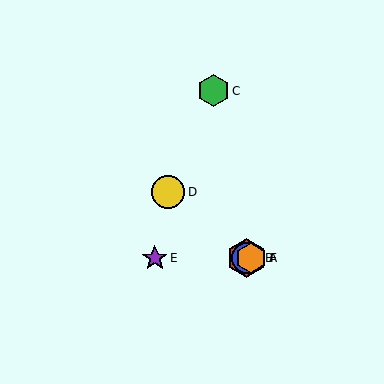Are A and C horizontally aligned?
No, A is at y≈258 and C is at y≈91.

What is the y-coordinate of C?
Object C is at y≈91.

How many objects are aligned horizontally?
4 objects (A, B, E, F) are aligned horizontally.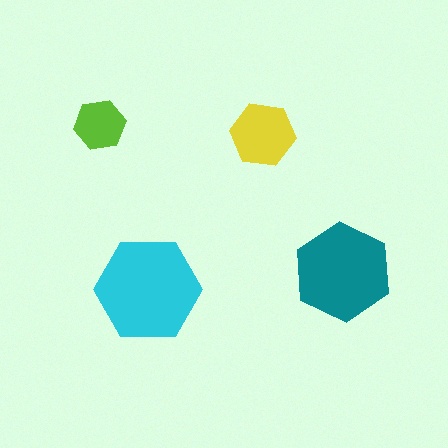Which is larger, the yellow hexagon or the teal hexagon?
The teal one.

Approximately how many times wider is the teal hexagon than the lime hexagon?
About 2 times wider.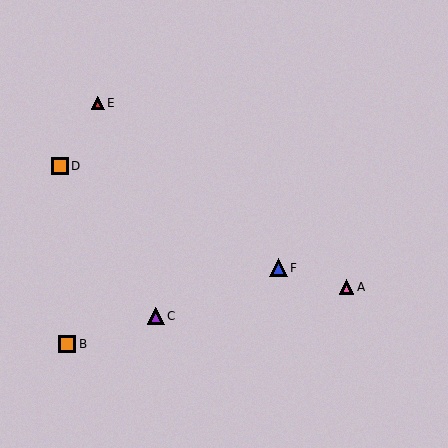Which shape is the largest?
The blue triangle (labeled F) is the largest.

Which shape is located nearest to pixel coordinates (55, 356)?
The orange square (labeled B) at (67, 344) is nearest to that location.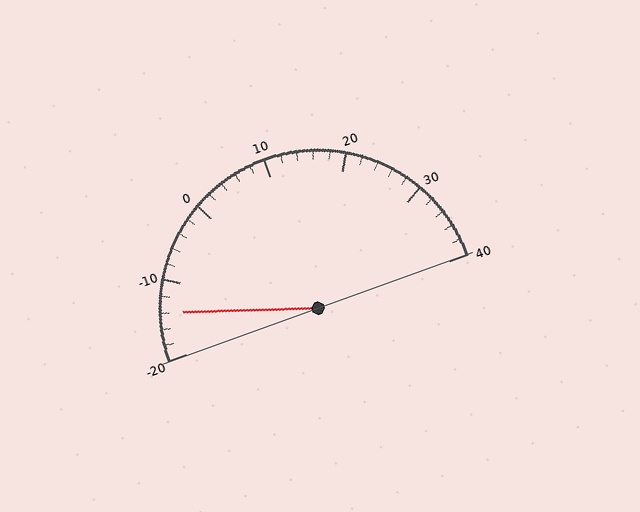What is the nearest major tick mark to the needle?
The nearest major tick mark is -10.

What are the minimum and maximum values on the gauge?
The gauge ranges from -20 to 40.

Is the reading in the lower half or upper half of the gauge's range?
The reading is in the lower half of the range (-20 to 40).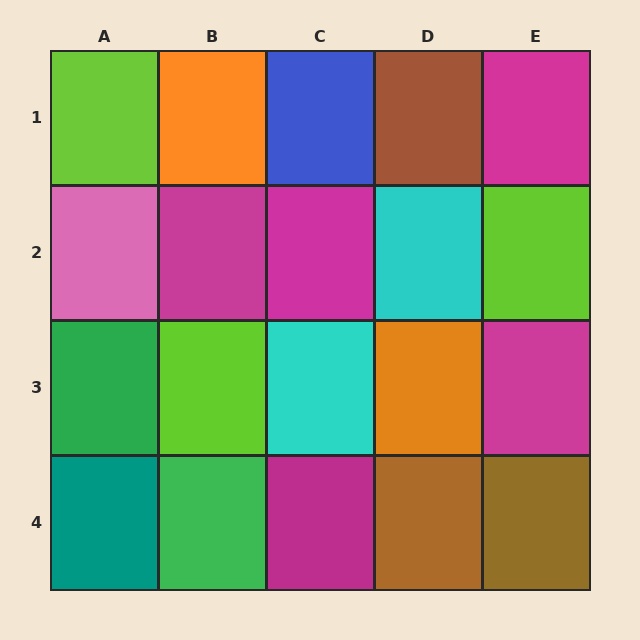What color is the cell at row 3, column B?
Lime.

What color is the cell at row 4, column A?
Teal.